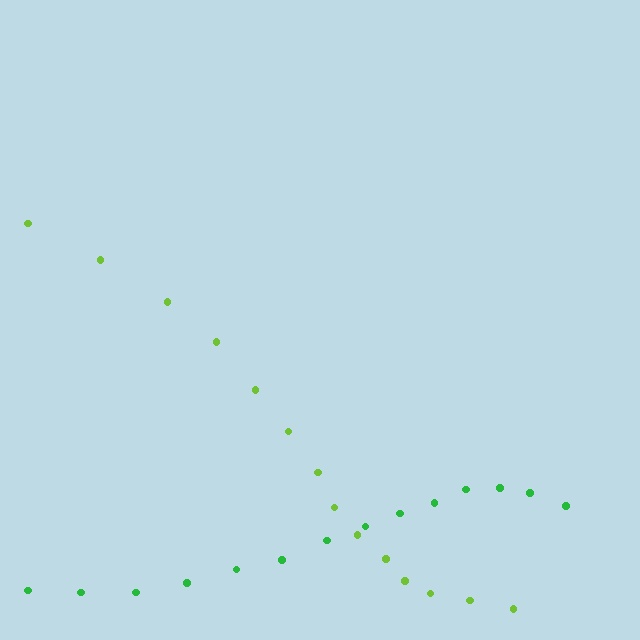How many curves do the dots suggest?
There are 2 distinct paths.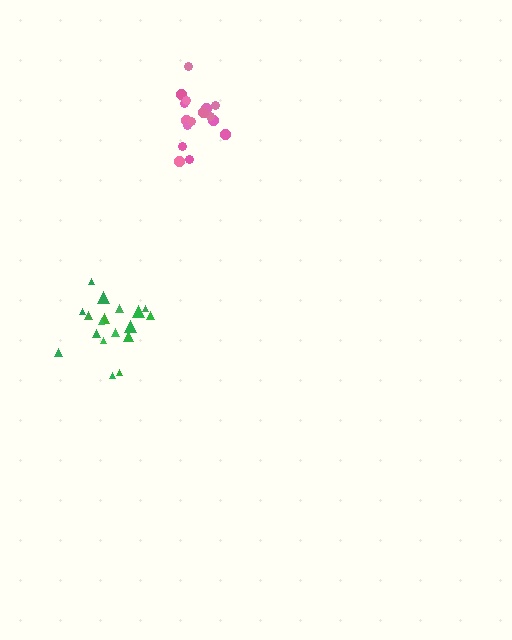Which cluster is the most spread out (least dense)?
Green.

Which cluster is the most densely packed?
Pink.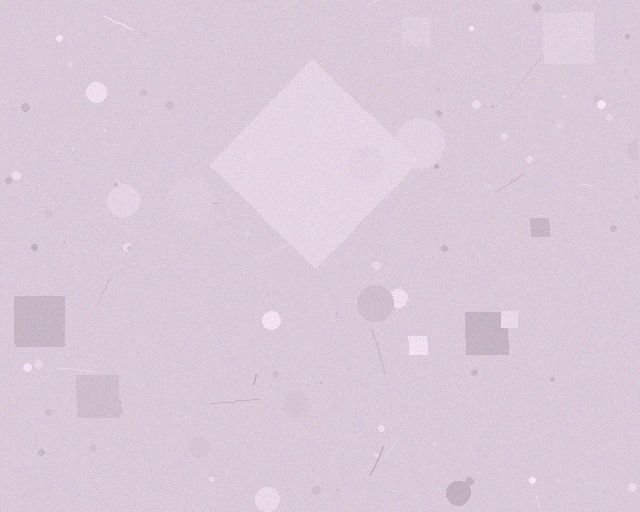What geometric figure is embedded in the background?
A diamond is embedded in the background.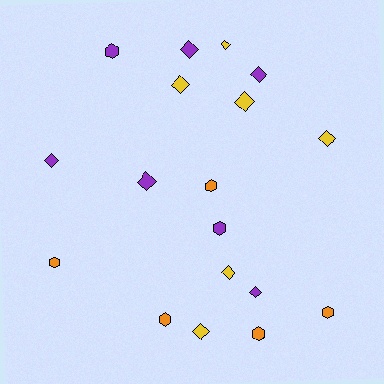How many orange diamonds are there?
There are no orange diamonds.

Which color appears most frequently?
Purple, with 7 objects.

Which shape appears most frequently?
Diamond, with 11 objects.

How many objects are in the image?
There are 18 objects.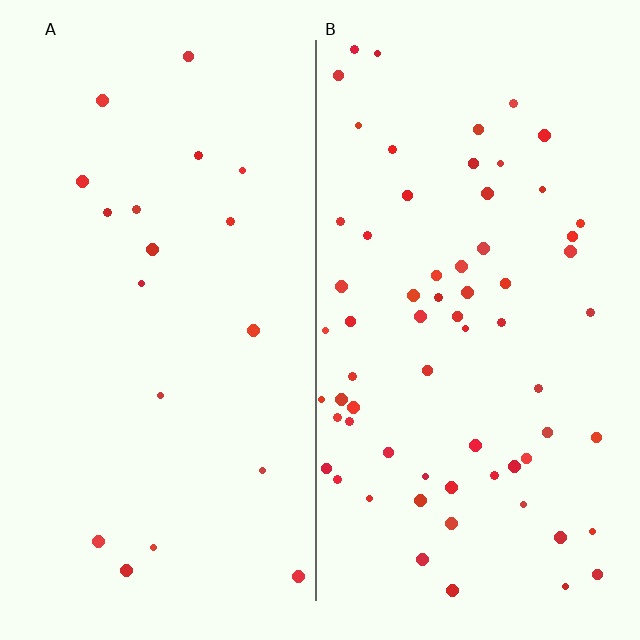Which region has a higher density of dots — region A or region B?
B (the right).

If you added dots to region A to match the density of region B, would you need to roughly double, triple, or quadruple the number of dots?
Approximately quadruple.